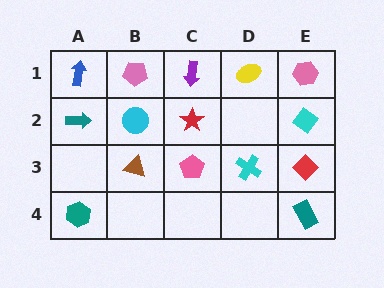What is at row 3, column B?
A brown triangle.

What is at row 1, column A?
A blue arrow.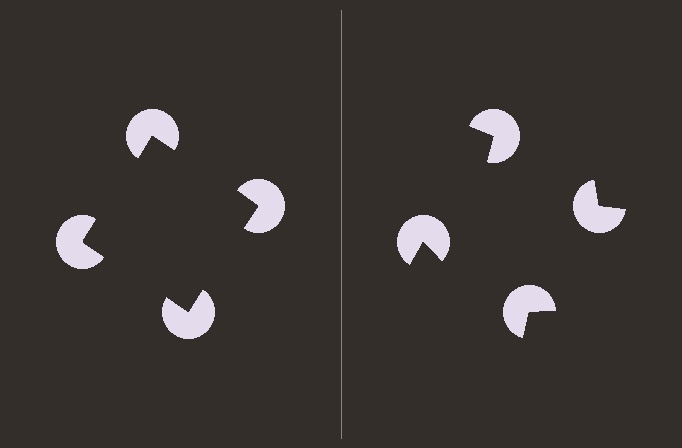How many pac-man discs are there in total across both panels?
8 — 4 on each side.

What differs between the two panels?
The pac-man discs are positioned identically on both sides; only the wedge orientations differ. On the left they align to a square; on the right they are misaligned.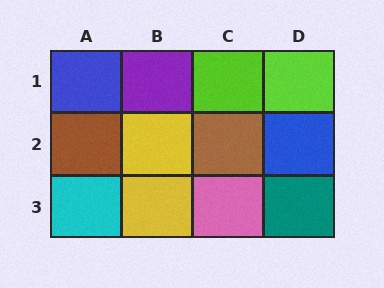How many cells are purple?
1 cell is purple.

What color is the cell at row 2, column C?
Brown.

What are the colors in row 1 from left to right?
Blue, purple, lime, lime.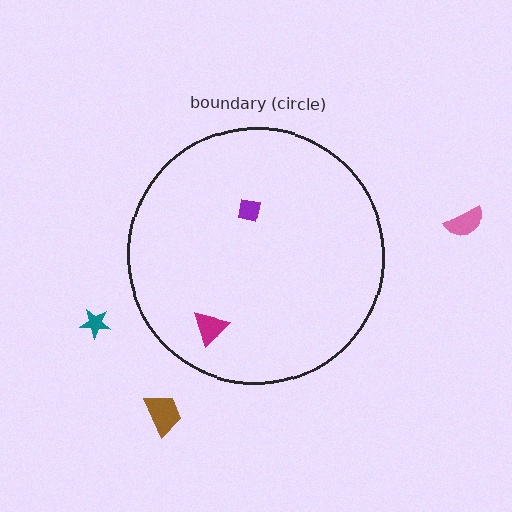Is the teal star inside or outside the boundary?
Outside.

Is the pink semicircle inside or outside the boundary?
Outside.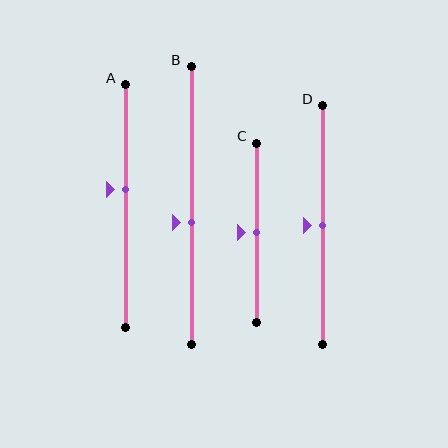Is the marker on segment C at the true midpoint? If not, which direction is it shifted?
Yes, the marker on segment C is at the true midpoint.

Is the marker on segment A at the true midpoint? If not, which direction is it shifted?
No, the marker on segment A is shifted upward by about 7% of the segment length.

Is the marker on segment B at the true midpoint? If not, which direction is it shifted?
No, the marker on segment B is shifted downward by about 6% of the segment length.